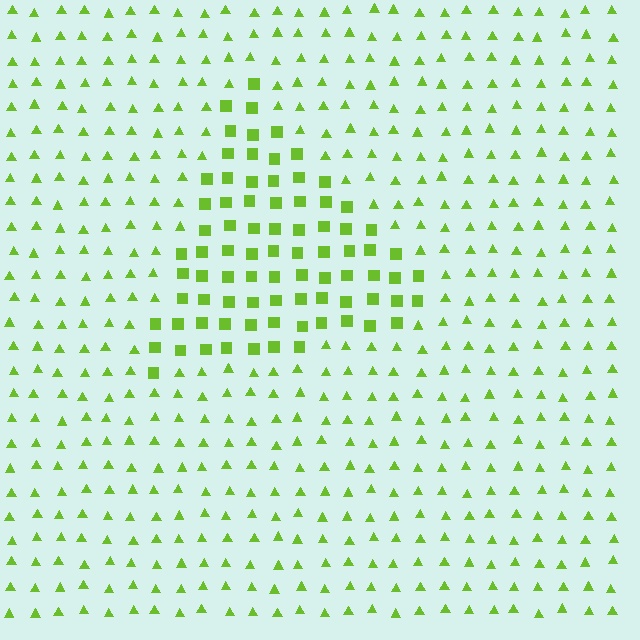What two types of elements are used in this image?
The image uses squares inside the triangle region and triangles outside it.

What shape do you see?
I see a triangle.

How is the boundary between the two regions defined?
The boundary is defined by a change in element shape: squares inside vs. triangles outside. All elements share the same color and spacing.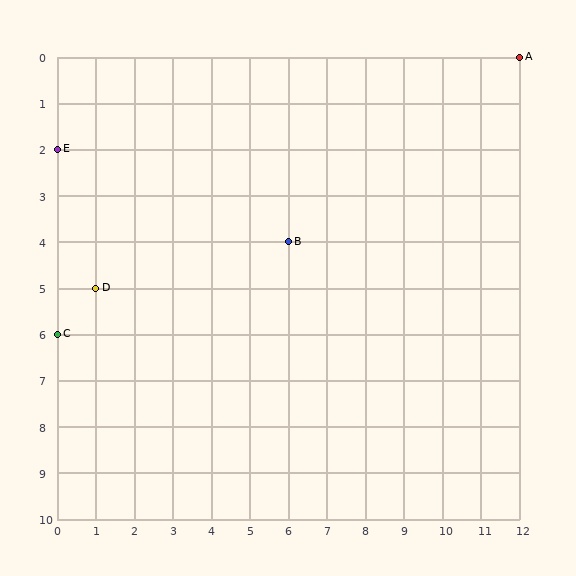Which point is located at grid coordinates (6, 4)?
Point B is at (6, 4).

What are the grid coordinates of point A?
Point A is at grid coordinates (12, 0).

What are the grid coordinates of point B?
Point B is at grid coordinates (6, 4).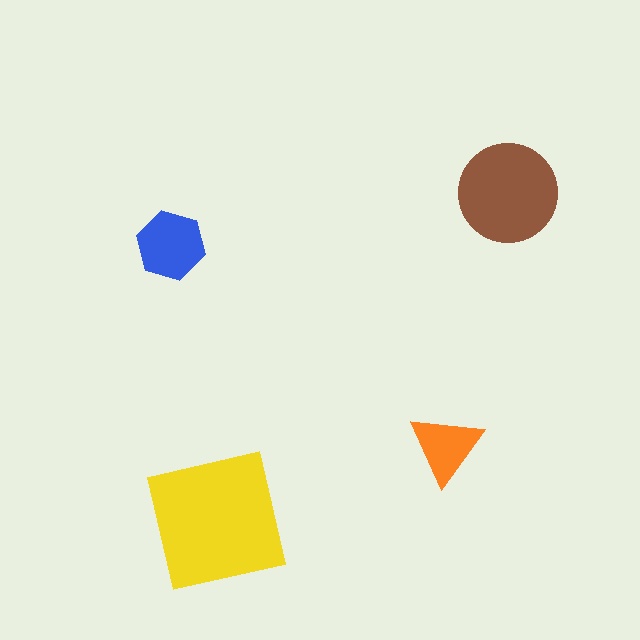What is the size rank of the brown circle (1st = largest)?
2nd.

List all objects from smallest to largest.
The orange triangle, the blue hexagon, the brown circle, the yellow square.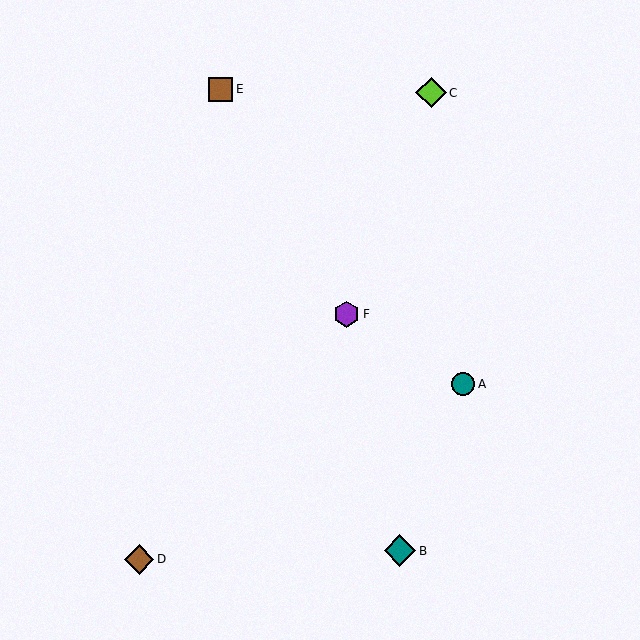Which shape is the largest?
The teal diamond (labeled B) is the largest.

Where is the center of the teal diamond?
The center of the teal diamond is at (400, 551).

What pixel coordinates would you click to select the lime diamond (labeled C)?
Click at (431, 93) to select the lime diamond C.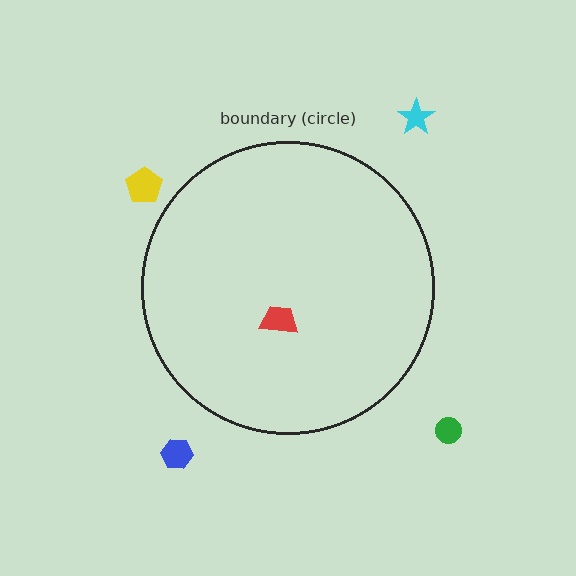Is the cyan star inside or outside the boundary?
Outside.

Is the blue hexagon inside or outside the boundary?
Outside.